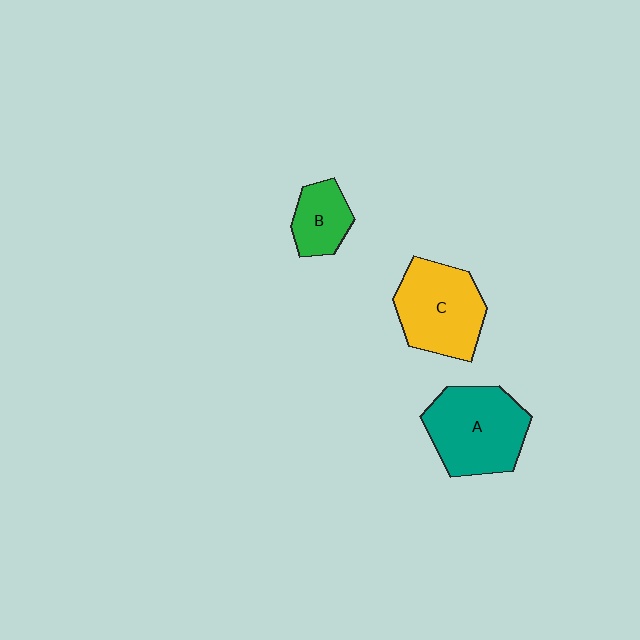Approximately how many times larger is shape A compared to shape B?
Approximately 2.1 times.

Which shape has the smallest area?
Shape B (green).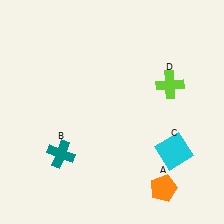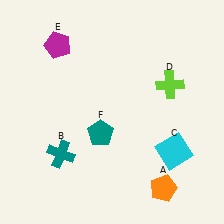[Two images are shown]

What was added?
A magenta pentagon (E), a teal pentagon (F) were added in Image 2.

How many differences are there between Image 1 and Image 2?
There are 2 differences between the two images.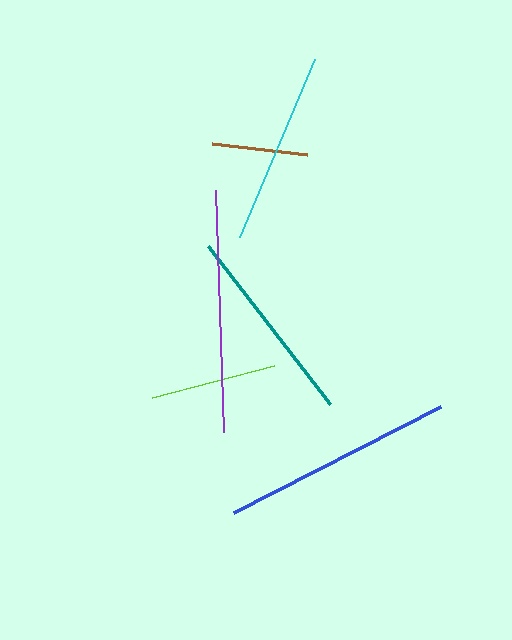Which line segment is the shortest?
The brown line is the shortest at approximately 96 pixels.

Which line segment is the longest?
The purple line is the longest at approximately 243 pixels.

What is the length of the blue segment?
The blue segment is approximately 233 pixels long.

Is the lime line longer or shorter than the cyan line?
The cyan line is longer than the lime line.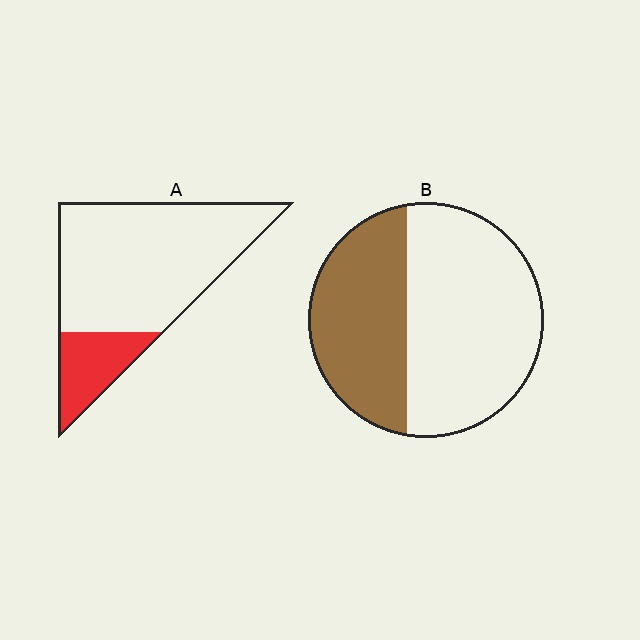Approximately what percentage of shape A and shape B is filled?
A is approximately 20% and B is approximately 40%.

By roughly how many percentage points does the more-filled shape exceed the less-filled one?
By roughly 20 percentage points (B over A).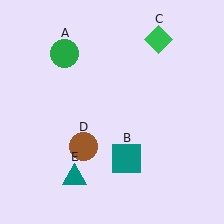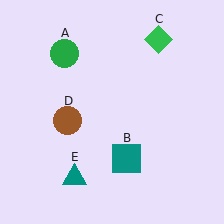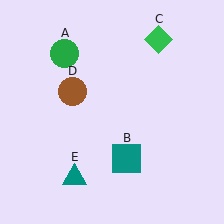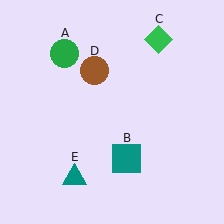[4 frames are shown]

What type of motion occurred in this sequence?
The brown circle (object D) rotated clockwise around the center of the scene.